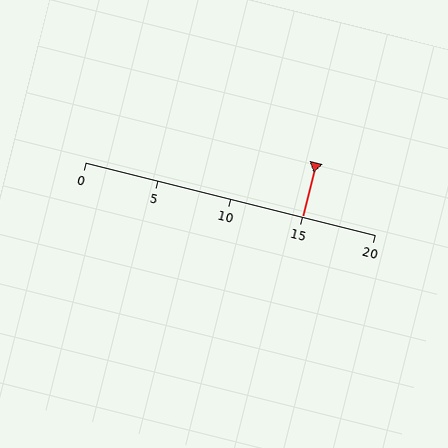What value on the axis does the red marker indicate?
The marker indicates approximately 15.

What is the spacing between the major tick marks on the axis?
The major ticks are spaced 5 apart.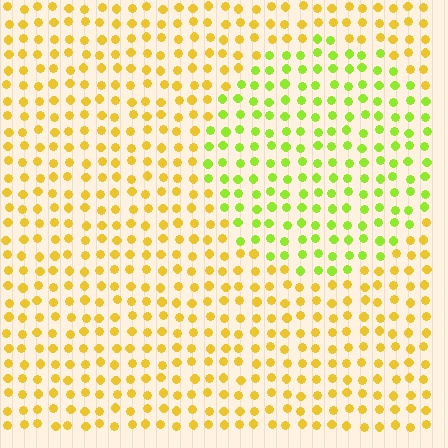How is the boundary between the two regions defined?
The boundary is defined purely by a slight shift in hue (about 41 degrees). Spacing, size, and orientation are identical on both sides.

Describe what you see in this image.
The image is filled with small yellow elements in a uniform arrangement. A circle-shaped region is visible where the elements are tinted to a slightly different hue, forming a subtle color boundary.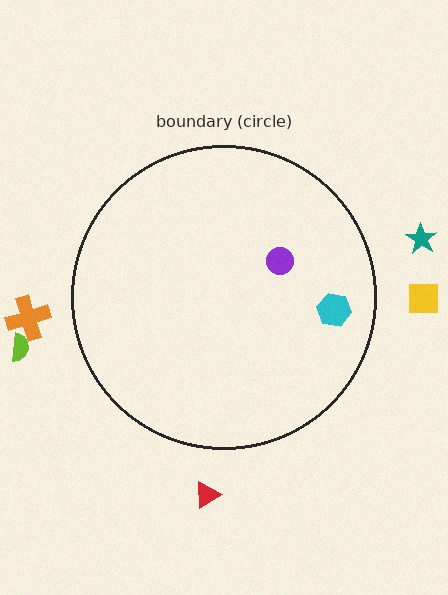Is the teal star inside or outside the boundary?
Outside.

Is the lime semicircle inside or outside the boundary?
Outside.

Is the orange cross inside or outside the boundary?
Outside.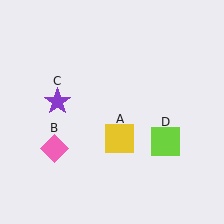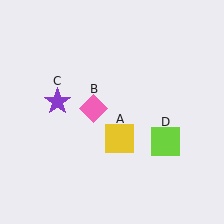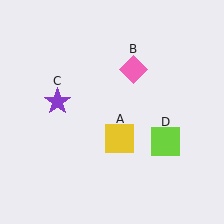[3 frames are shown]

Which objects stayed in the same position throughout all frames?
Yellow square (object A) and purple star (object C) and lime square (object D) remained stationary.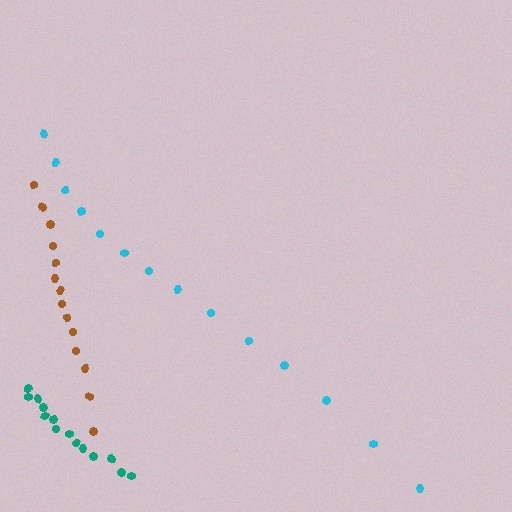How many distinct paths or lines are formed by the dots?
There are 3 distinct paths.